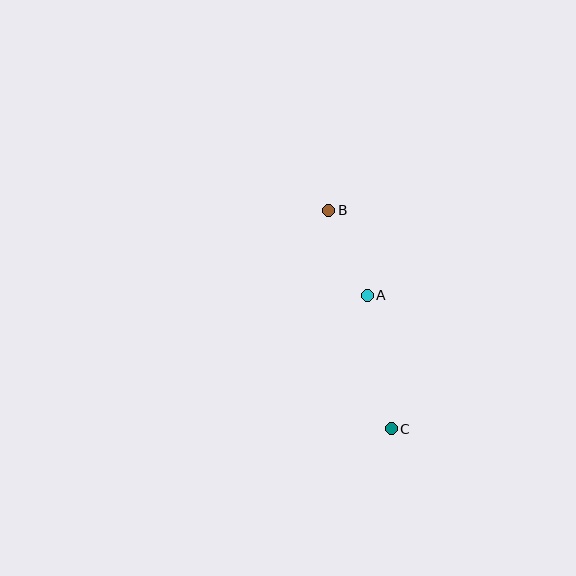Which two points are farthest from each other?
Points B and C are farthest from each other.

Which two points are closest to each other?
Points A and B are closest to each other.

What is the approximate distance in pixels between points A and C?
The distance between A and C is approximately 136 pixels.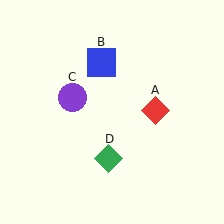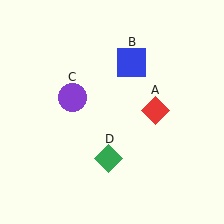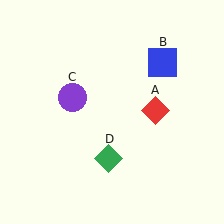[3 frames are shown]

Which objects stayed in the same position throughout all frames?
Red diamond (object A) and purple circle (object C) and green diamond (object D) remained stationary.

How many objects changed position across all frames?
1 object changed position: blue square (object B).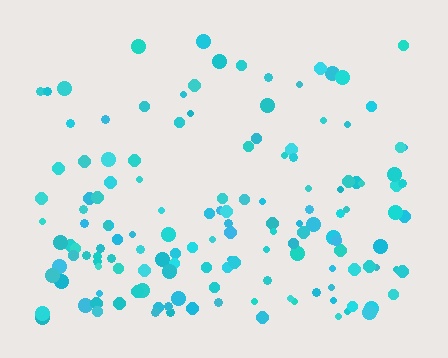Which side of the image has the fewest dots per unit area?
The top.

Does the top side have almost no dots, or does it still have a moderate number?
Still a moderate number, just noticeably fewer than the bottom.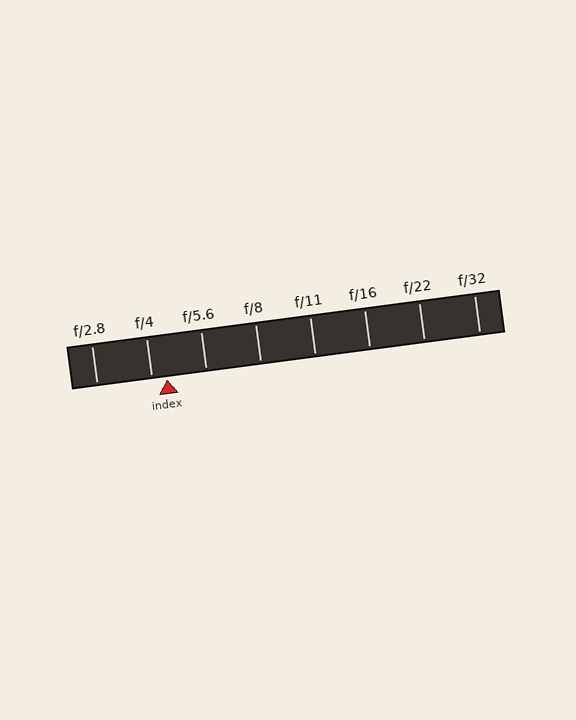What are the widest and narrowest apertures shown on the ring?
The widest aperture shown is f/2.8 and the narrowest is f/32.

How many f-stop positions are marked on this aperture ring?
There are 8 f-stop positions marked.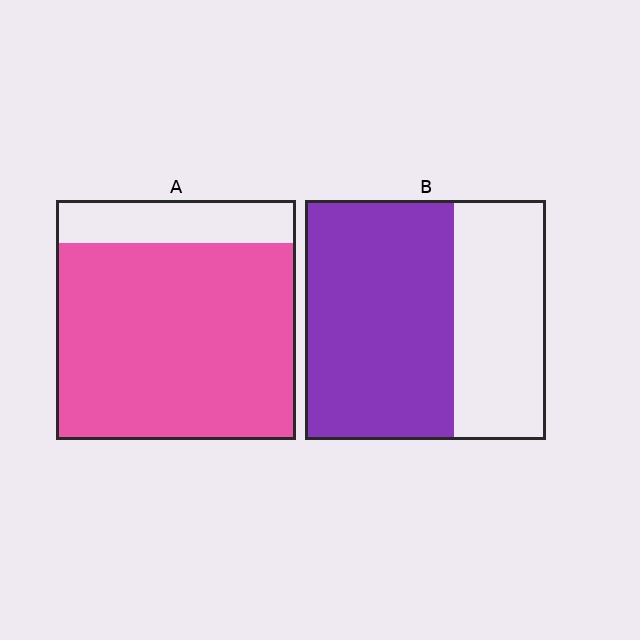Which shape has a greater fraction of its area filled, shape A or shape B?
Shape A.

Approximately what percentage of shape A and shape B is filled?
A is approximately 80% and B is approximately 60%.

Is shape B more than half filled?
Yes.